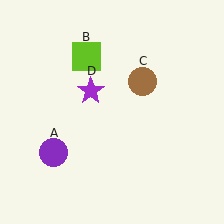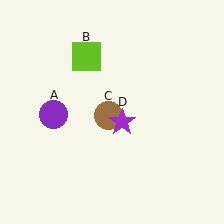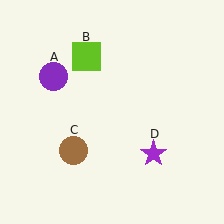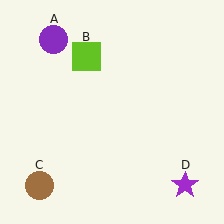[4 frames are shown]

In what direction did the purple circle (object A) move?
The purple circle (object A) moved up.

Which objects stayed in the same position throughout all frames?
Lime square (object B) remained stationary.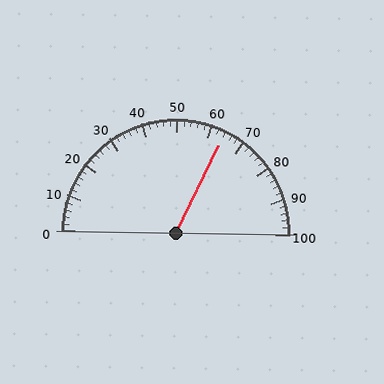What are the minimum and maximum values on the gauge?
The gauge ranges from 0 to 100.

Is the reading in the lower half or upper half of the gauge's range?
The reading is in the upper half of the range (0 to 100).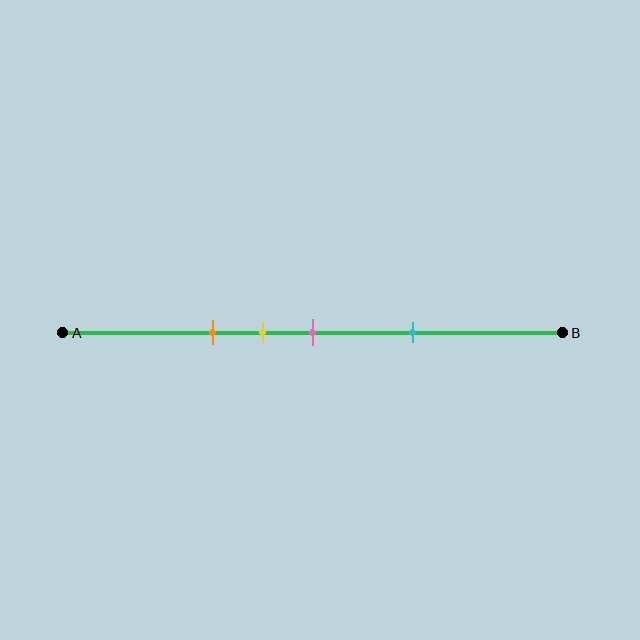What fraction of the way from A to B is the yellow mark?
The yellow mark is approximately 40% (0.4) of the way from A to B.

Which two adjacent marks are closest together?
The yellow and pink marks are the closest adjacent pair.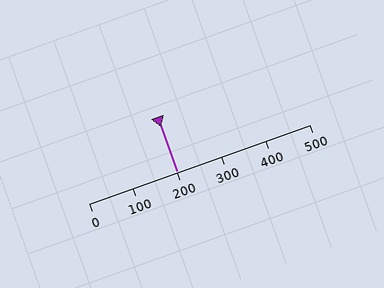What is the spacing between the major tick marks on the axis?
The major ticks are spaced 100 apart.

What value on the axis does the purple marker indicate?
The marker indicates approximately 200.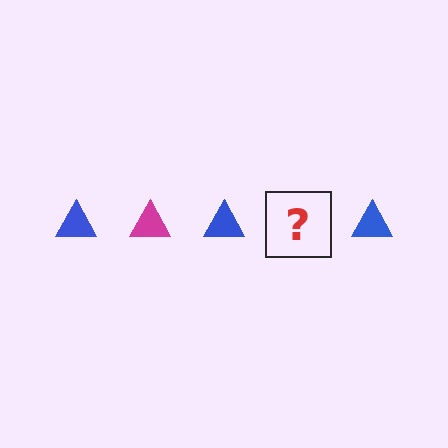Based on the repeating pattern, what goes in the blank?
The blank should be a magenta triangle.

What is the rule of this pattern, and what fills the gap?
The rule is that the pattern cycles through blue, magenta triangles. The gap should be filled with a magenta triangle.